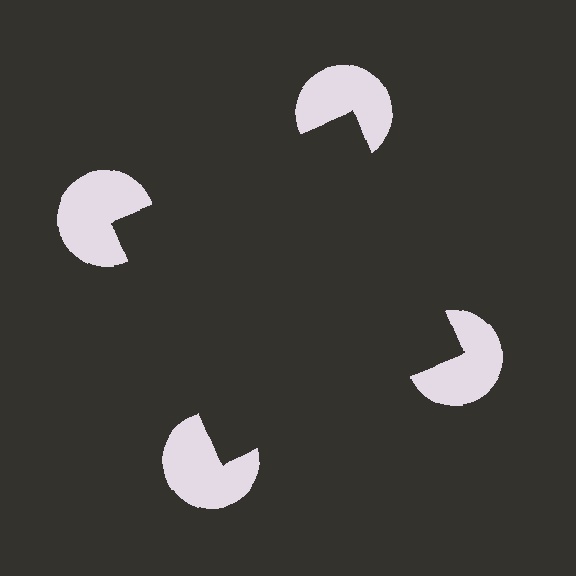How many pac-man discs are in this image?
There are 4 — one at each vertex of the illusory square.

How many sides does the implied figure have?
4 sides.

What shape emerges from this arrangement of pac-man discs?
An illusory square — its edges are inferred from the aligned wedge cuts in the pac-man discs, not physically drawn.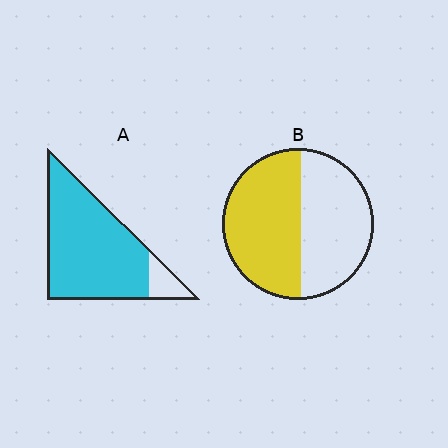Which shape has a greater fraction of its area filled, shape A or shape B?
Shape A.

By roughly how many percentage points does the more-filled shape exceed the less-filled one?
By roughly 35 percentage points (A over B).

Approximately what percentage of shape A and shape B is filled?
A is approximately 90% and B is approximately 55%.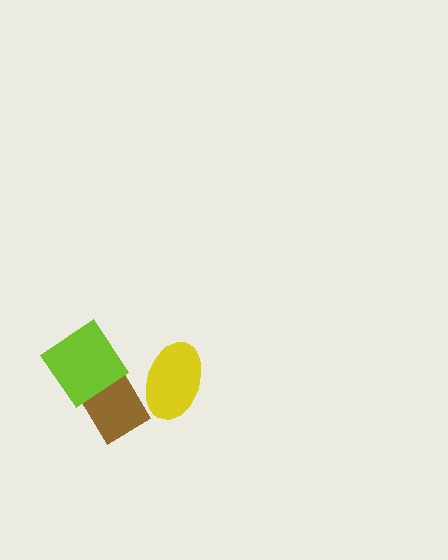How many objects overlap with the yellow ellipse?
1 object overlaps with the yellow ellipse.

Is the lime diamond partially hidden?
No, no other shape covers it.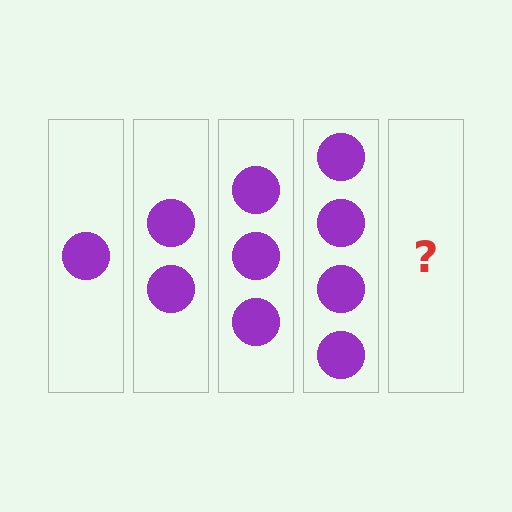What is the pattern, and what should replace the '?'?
The pattern is that each step adds one more circle. The '?' should be 5 circles.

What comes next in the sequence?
The next element should be 5 circles.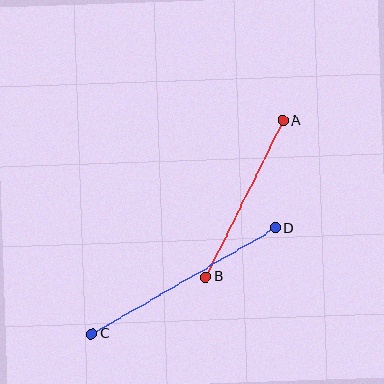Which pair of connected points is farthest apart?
Points C and D are farthest apart.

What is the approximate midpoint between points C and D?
The midpoint is at approximately (184, 281) pixels.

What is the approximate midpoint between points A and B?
The midpoint is at approximately (244, 199) pixels.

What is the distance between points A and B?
The distance is approximately 174 pixels.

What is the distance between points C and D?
The distance is approximately 212 pixels.